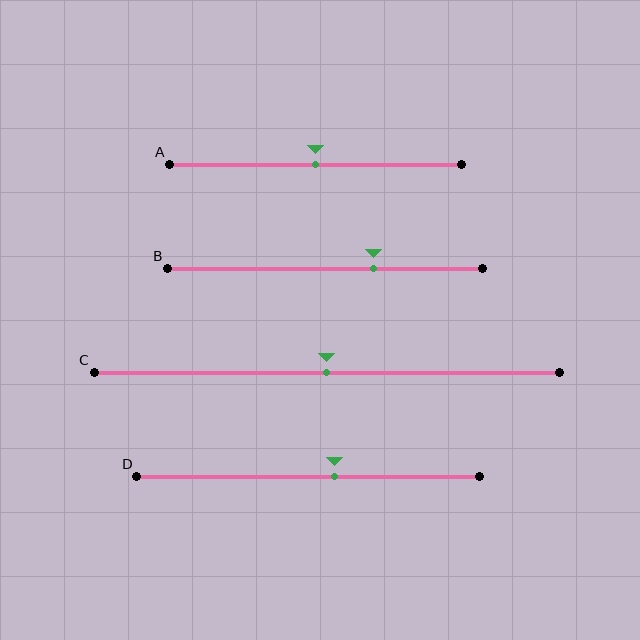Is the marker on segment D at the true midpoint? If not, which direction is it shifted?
No, the marker on segment D is shifted to the right by about 8% of the segment length.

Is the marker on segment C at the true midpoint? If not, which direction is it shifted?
Yes, the marker on segment C is at the true midpoint.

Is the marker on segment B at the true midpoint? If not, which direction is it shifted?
No, the marker on segment B is shifted to the right by about 15% of the segment length.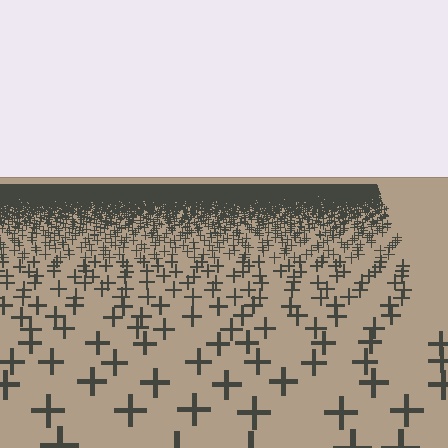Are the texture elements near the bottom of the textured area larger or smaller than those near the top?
Larger. Near the bottom, elements are closer to the viewer and appear at a bigger on-screen size.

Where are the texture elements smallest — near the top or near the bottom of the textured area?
Near the top.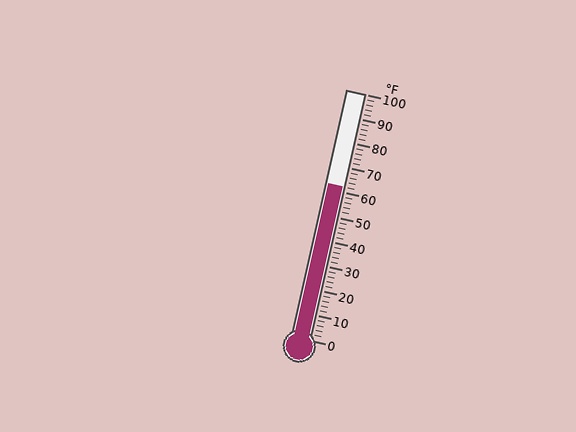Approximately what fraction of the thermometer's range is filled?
The thermometer is filled to approximately 60% of its range.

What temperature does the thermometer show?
The thermometer shows approximately 62°F.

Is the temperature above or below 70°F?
The temperature is below 70°F.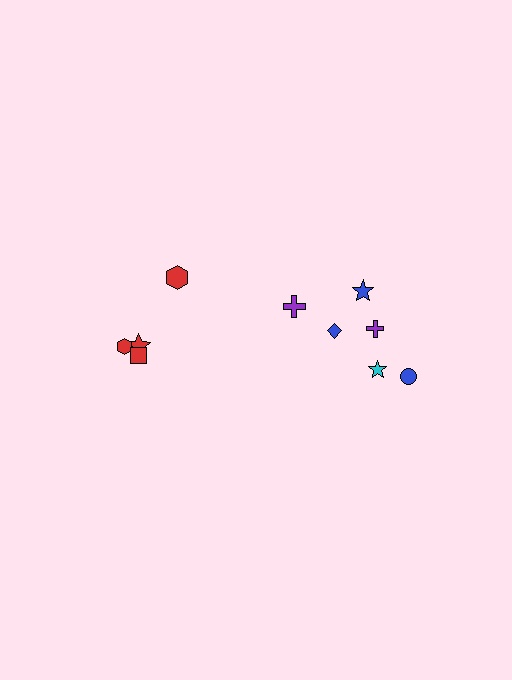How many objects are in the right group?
There are 6 objects.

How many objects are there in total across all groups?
There are 10 objects.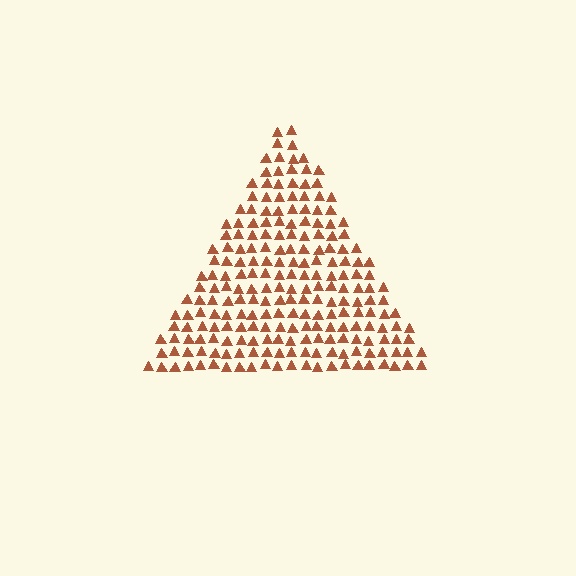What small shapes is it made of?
It is made of small triangles.